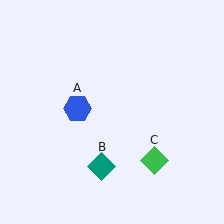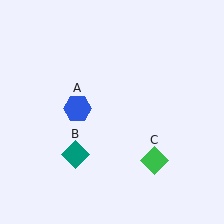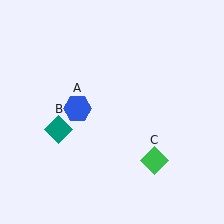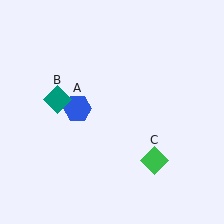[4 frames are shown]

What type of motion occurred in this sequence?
The teal diamond (object B) rotated clockwise around the center of the scene.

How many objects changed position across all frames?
1 object changed position: teal diamond (object B).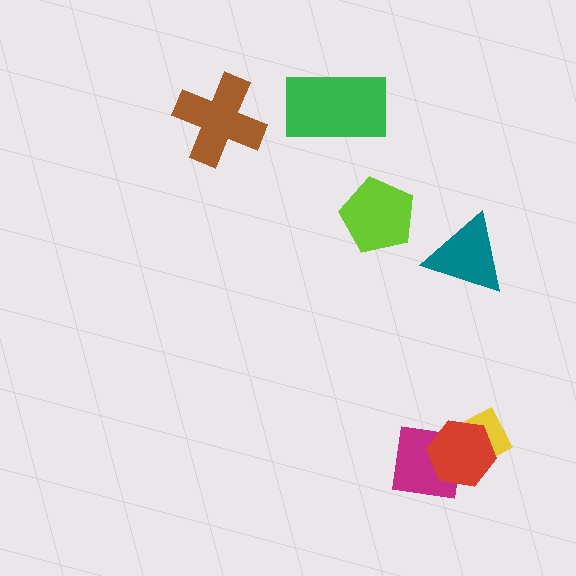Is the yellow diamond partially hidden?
Yes, it is partially covered by another shape.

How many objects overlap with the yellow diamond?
1 object overlaps with the yellow diamond.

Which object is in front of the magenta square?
The red hexagon is in front of the magenta square.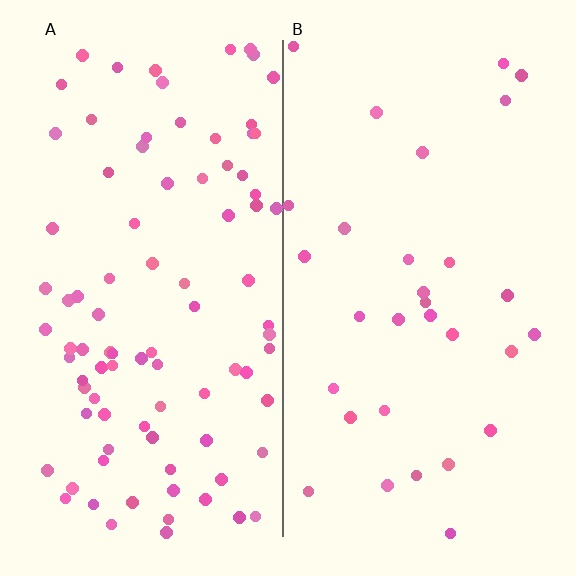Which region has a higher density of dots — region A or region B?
A (the left).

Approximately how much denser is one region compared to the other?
Approximately 3.0× — region A over region B.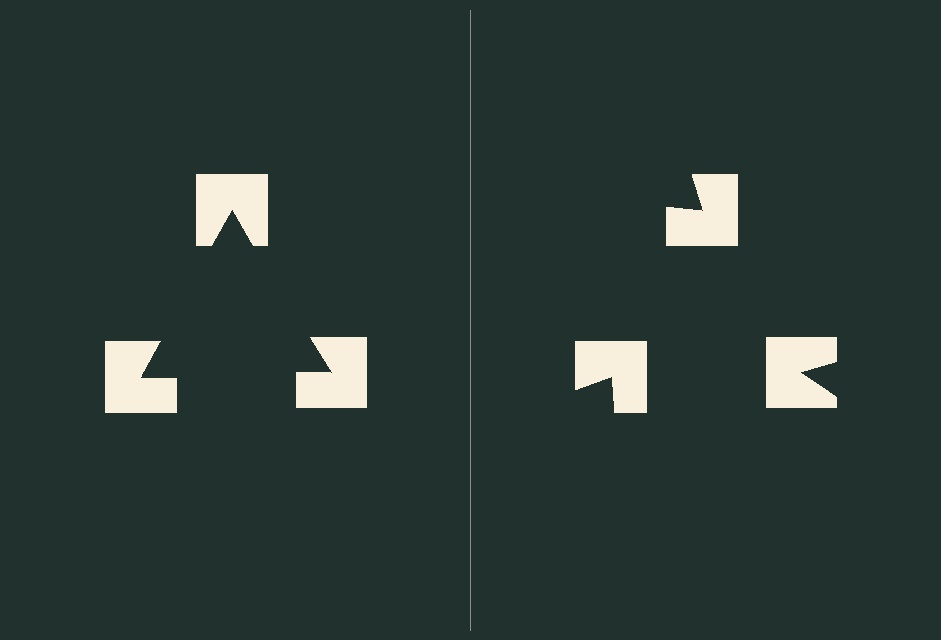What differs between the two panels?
The notched squares are positioned identically on both sides; only the wedge orientations differ. On the left they align to a triangle; on the right they are misaligned.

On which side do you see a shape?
An illusory triangle appears on the left side. On the right side the wedge cuts are rotated, so no coherent shape forms.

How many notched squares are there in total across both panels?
6 — 3 on each side.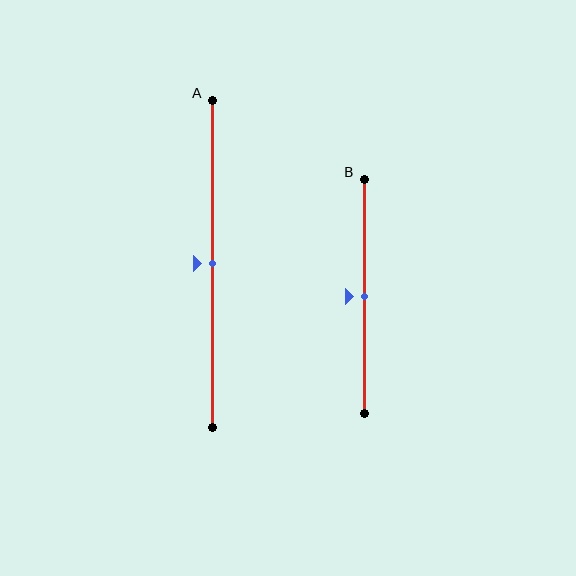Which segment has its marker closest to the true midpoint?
Segment A has its marker closest to the true midpoint.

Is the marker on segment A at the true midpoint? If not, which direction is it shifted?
Yes, the marker on segment A is at the true midpoint.